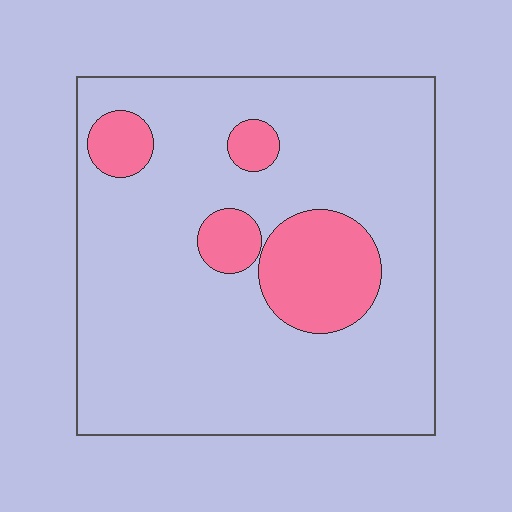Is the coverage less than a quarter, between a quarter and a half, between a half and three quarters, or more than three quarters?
Less than a quarter.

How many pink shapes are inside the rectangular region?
4.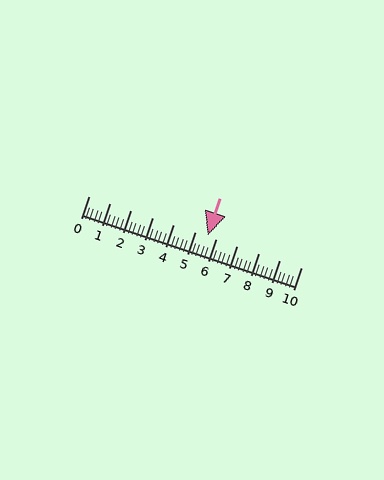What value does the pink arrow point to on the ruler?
The pink arrow points to approximately 5.6.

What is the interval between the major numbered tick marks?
The major tick marks are spaced 1 units apart.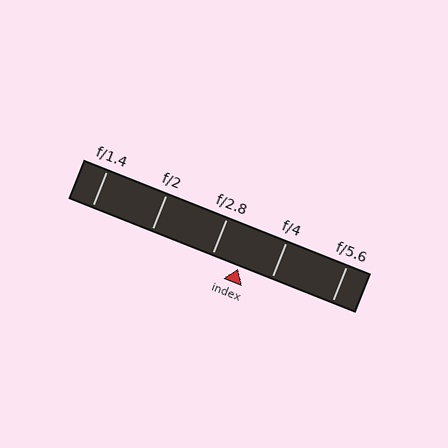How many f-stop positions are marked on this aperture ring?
There are 5 f-stop positions marked.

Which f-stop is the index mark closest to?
The index mark is closest to f/2.8.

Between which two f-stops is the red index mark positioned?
The index mark is between f/2.8 and f/4.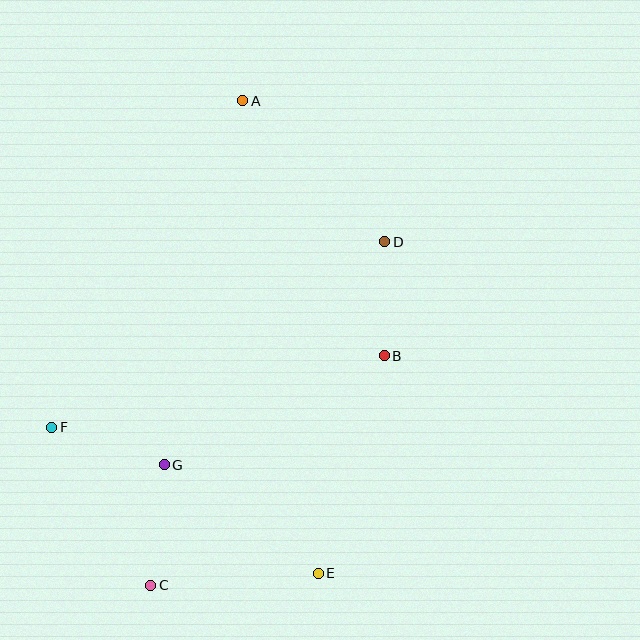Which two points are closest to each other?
Points B and D are closest to each other.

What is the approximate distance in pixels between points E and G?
The distance between E and G is approximately 188 pixels.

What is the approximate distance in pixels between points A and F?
The distance between A and F is approximately 378 pixels.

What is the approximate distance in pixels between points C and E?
The distance between C and E is approximately 168 pixels.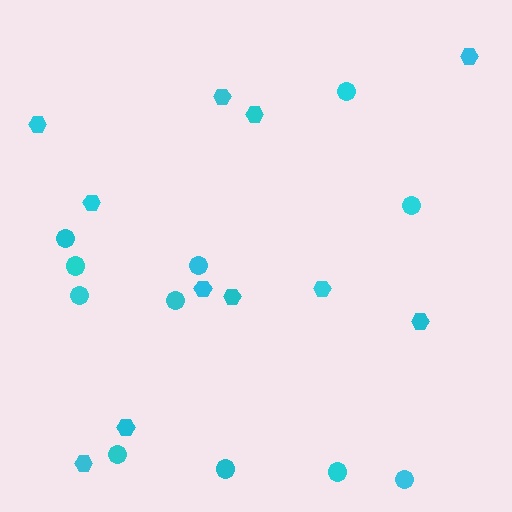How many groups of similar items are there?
There are 2 groups: one group of hexagons (11) and one group of circles (11).